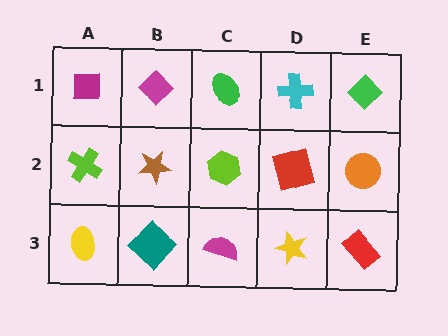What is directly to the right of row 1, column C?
A cyan cross.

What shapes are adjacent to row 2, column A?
A magenta square (row 1, column A), a yellow ellipse (row 3, column A), a brown star (row 2, column B).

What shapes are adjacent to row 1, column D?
A red square (row 2, column D), a green ellipse (row 1, column C), a green diamond (row 1, column E).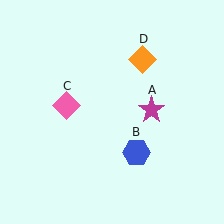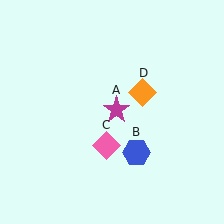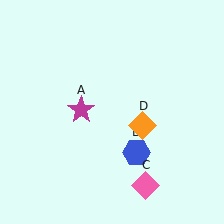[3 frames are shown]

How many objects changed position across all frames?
3 objects changed position: magenta star (object A), pink diamond (object C), orange diamond (object D).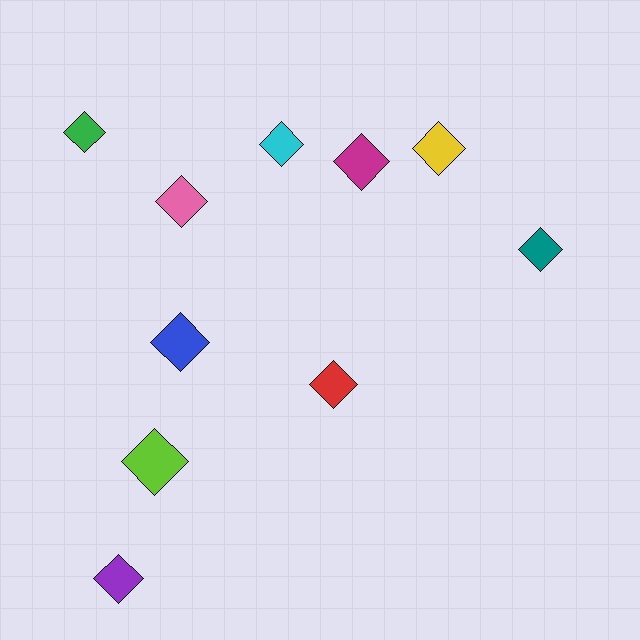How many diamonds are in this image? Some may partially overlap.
There are 10 diamonds.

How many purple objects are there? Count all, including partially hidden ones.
There is 1 purple object.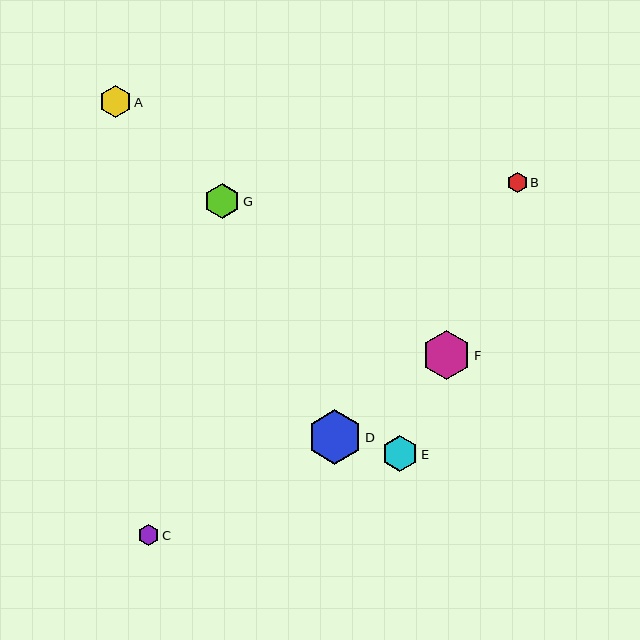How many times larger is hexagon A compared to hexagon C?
Hexagon A is approximately 1.5 times the size of hexagon C.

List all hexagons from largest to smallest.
From largest to smallest: D, F, G, E, A, C, B.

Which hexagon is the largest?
Hexagon D is the largest with a size of approximately 55 pixels.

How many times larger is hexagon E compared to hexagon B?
Hexagon E is approximately 1.7 times the size of hexagon B.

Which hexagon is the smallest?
Hexagon B is the smallest with a size of approximately 21 pixels.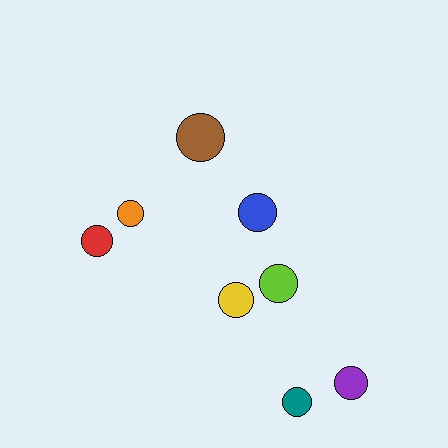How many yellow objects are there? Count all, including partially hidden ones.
There is 1 yellow object.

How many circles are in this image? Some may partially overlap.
There are 8 circles.